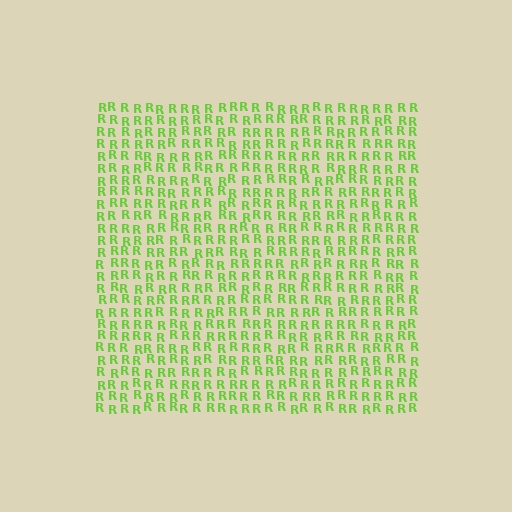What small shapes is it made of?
It is made of small letter R's.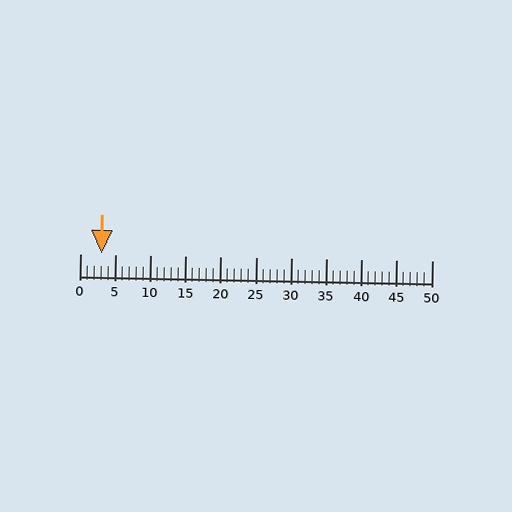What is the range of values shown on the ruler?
The ruler shows values from 0 to 50.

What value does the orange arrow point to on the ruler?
The orange arrow points to approximately 3.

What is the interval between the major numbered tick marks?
The major tick marks are spaced 5 units apart.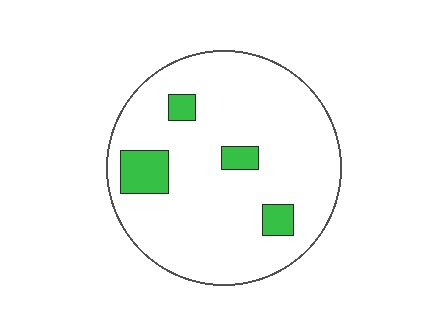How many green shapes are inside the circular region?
4.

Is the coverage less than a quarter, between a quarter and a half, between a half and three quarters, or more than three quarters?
Less than a quarter.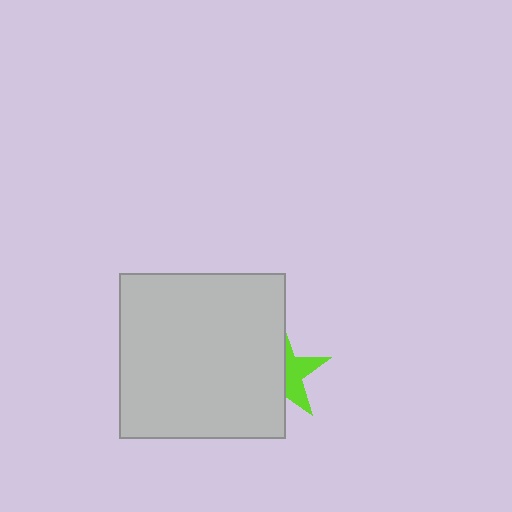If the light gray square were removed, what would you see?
You would see the complete lime star.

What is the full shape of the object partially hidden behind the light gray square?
The partially hidden object is a lime star.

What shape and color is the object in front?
The object in front is a light gray square.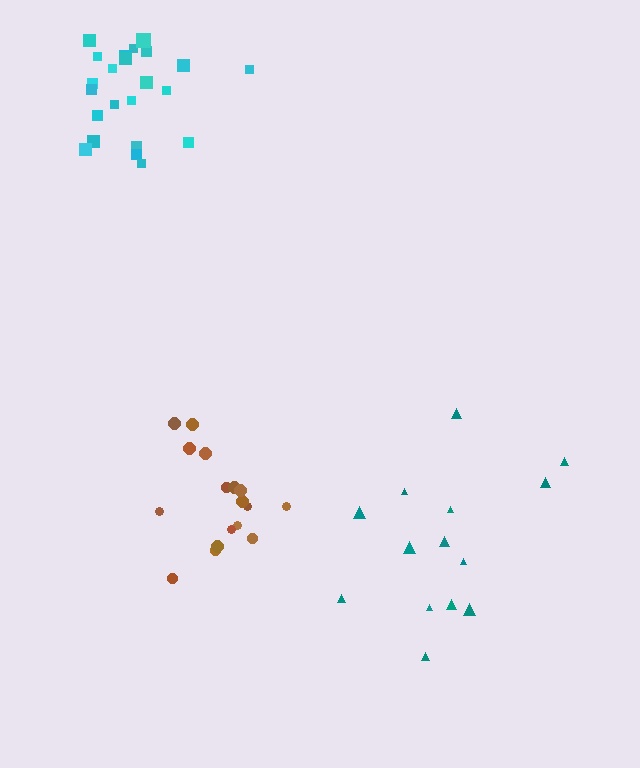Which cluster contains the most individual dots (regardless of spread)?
Cyan (23).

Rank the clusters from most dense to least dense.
brown, cyan, teal.